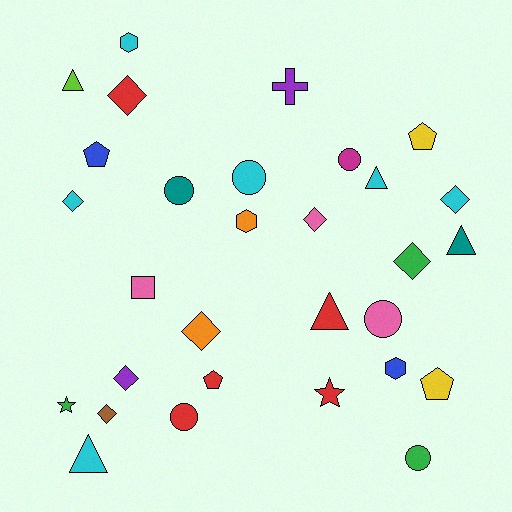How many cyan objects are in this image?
There are 6 cyan objects.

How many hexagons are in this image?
There are 3 hexagons.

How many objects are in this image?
There are 30 objects.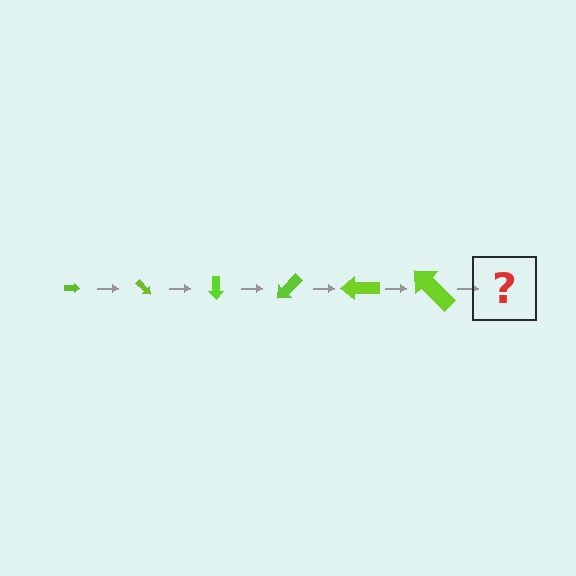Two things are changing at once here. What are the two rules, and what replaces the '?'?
The two rules are that the arrow grows larger each step and it rotates 45 degrees each step. The '?' should be an arrow, larger than the previous one and rotated 270 degrees from the start.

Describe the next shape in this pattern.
It should be an arrow, larger than the previous one and rotated 270 degrees from the start.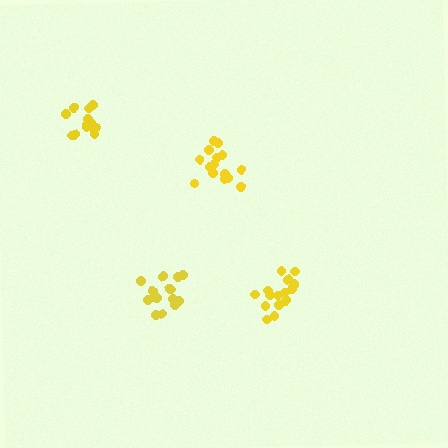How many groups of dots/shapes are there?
There are 4 groups.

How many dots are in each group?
Group 1: 15 dots, Group 2: 15 dots, Group 3: 15 dots, Group 4: 13 dots (58 total).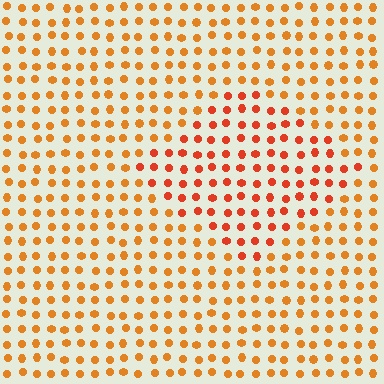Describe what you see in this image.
The image is filled with small orange elements in a uniform arrangement. A diamond-shaped region is visible where the elements are tinted to a slightly different hue, forming a subtle color boundary.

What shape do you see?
I see a diamond.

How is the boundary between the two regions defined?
The boundary is defined purely by a slight shift in hue (about 23 degrees). Spacing, size, and orientation are identical on both sides.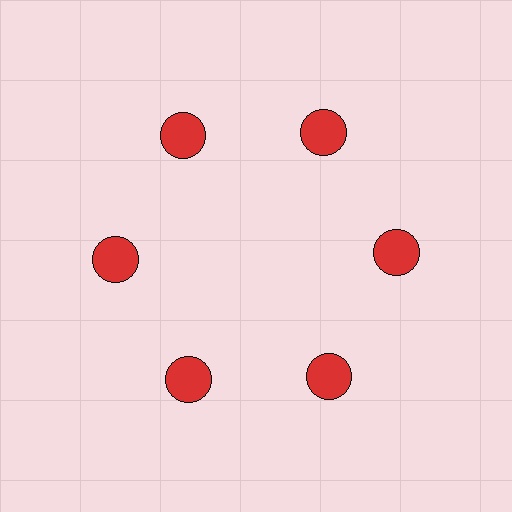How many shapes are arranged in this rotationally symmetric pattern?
There are 6 shapes, arranged in 6 groups of 1.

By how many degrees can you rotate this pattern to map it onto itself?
The pattern maps onto itself every 60 degrees of rotation.